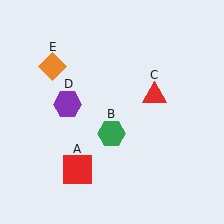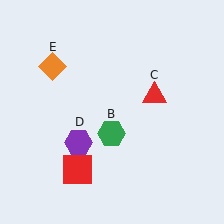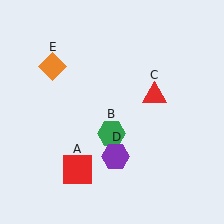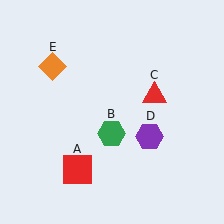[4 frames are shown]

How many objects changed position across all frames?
1 object changed position: purple hexagon (object D).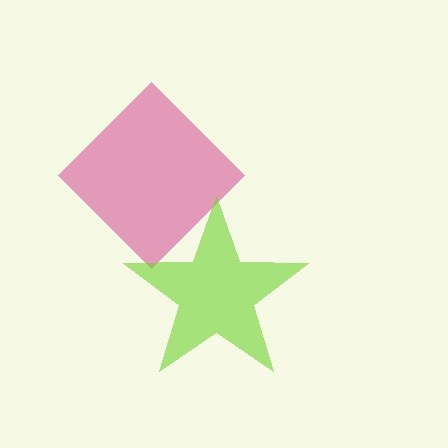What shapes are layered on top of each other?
The layered shapes are: a magenta diamond, a lime star.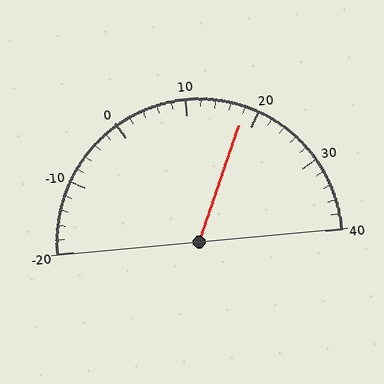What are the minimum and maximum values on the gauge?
The gauge ranges from -20 to 40.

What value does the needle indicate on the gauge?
The needle indicates approximately 18.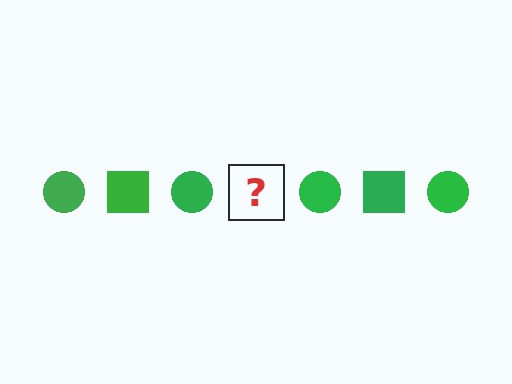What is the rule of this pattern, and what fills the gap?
The rule is that the pattern cycles through circle, square shapes in green. The gap should be filled with a green square.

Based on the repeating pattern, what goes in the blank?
The blank should be a green square.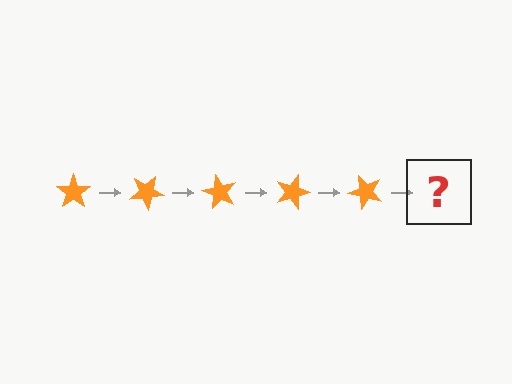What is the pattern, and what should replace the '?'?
The pattern is that the star rotates 30 degrees each step. The '?' should be an orange star rotated 150 degrees.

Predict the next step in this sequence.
The next step is an orange star rotated 150 degrees.